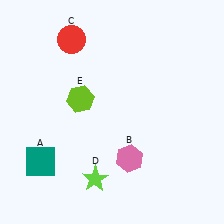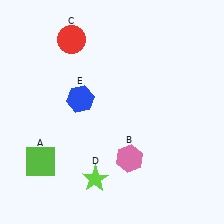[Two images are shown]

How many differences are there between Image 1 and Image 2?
There are 2 differences between the two images.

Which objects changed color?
A changed from teal to lime. E changed from lime to blue.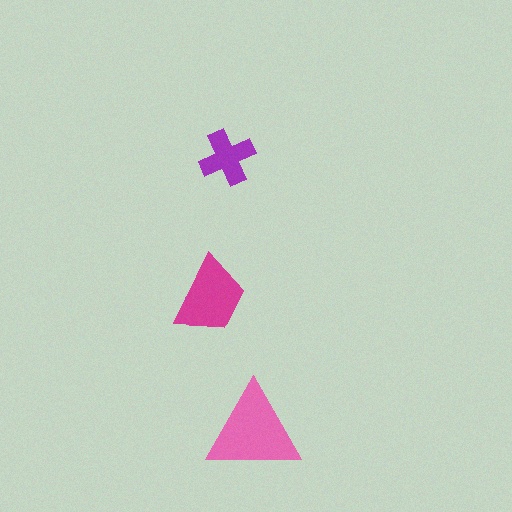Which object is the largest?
The pink triangle.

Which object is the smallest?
The purple cross.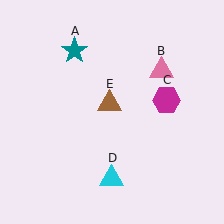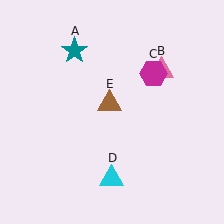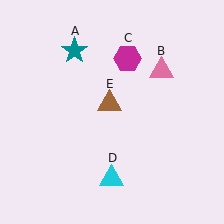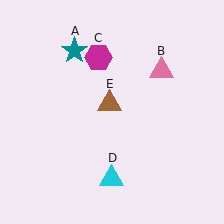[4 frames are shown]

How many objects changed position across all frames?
1 object changed position: magenta hexagon (object C).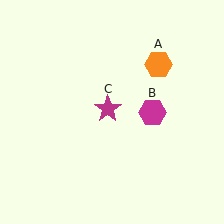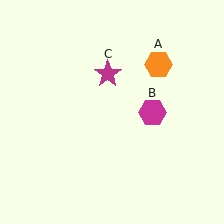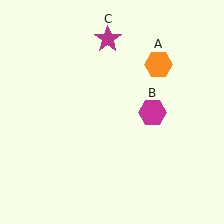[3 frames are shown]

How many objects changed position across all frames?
1 object changed position: magenta star (object C).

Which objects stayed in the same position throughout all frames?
Orange hexagon (object A) and magenta hexagon (object B) remained stationary.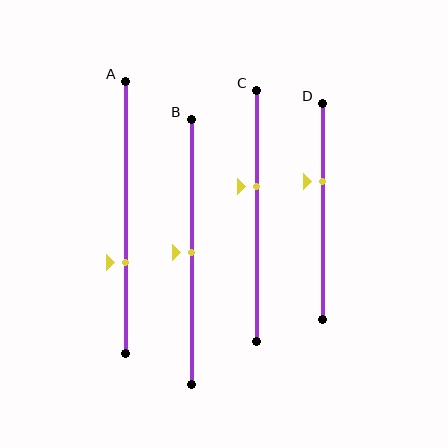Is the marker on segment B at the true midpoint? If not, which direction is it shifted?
Yes, the marker on segment B is at the true midpoint.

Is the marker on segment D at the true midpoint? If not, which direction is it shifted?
No, the marker on segment D is shifted upward by about 14% of the segment length.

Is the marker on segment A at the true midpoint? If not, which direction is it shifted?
No, the marker on segment A is shifted downward by about 17% of the segment length.